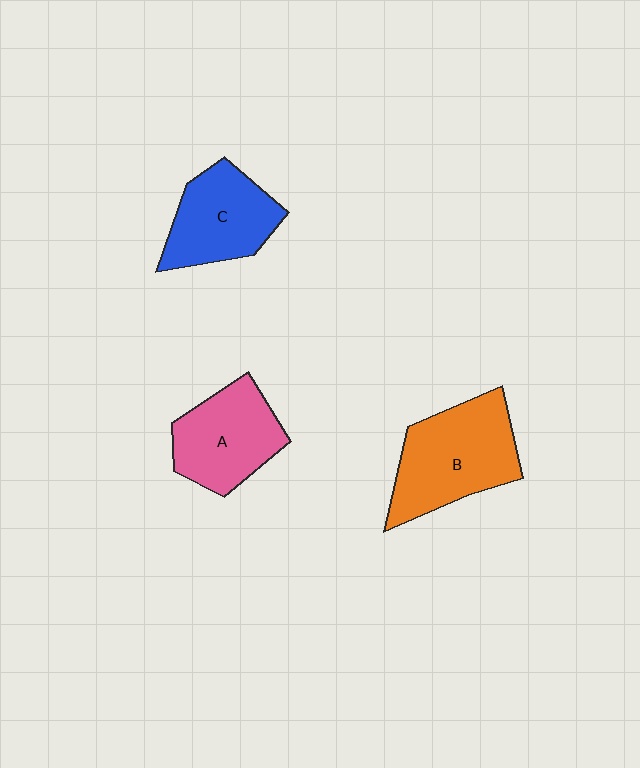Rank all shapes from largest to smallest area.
From largest to smallest: B (orange), A (pink), C (blue).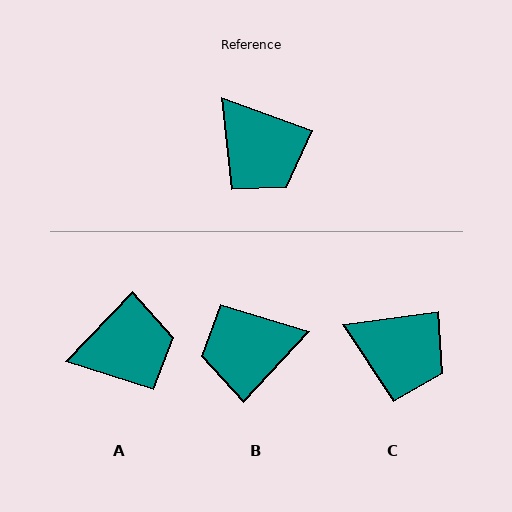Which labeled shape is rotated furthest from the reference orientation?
B, about 113 degrees away.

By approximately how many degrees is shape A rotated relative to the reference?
Approximately 66 degrees counter-clockwise.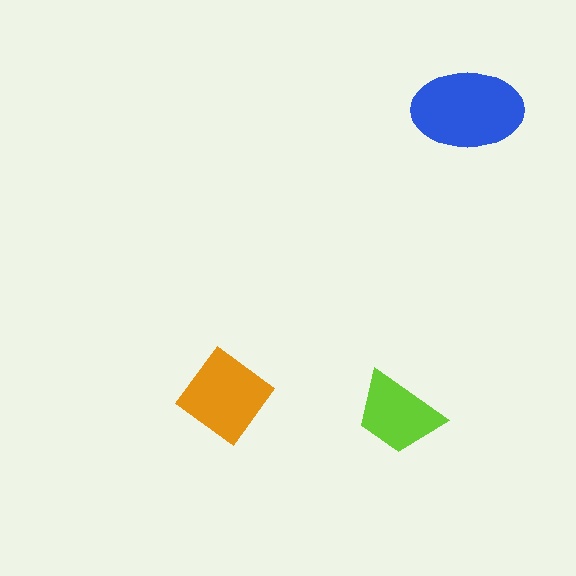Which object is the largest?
The blue ellipse.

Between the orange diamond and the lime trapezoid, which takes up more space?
The orange diamond.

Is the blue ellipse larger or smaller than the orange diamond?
Larger.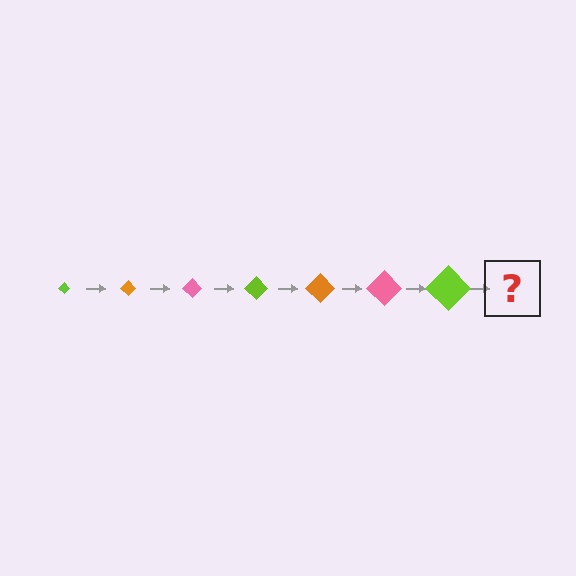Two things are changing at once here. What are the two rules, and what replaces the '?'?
The two rules are that the diamond grows larger each step and the color cycles through lime, orange, and pink. The '?' should be an orange diamond, larger than the previous one.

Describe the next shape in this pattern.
It should be an orange diamond, larger than the previous one.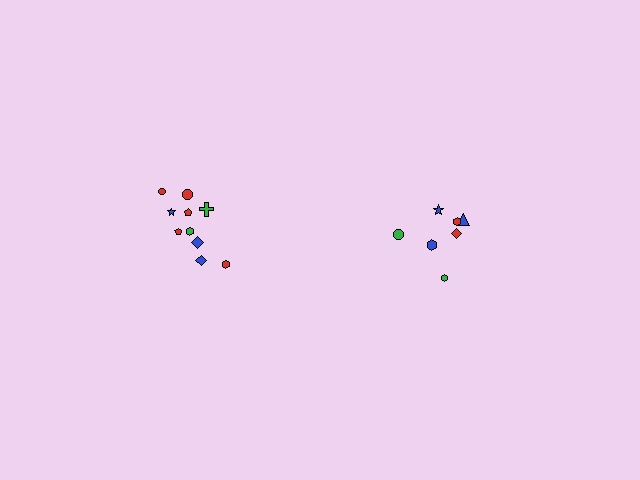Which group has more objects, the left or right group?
The left group.